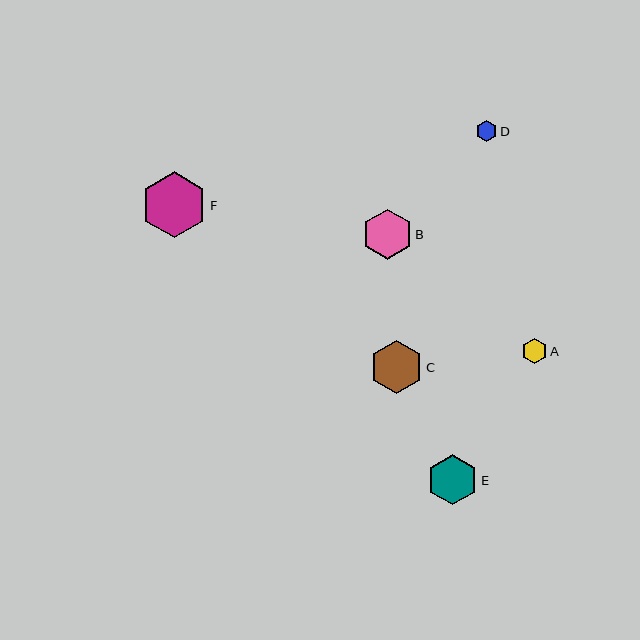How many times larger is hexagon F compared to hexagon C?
Hexagon F is approximately 1.2 times the size of hexagon C.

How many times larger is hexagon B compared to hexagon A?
Hexagon B is approximately 2.0 times the size of hexagon A.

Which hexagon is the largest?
Hexagon F is the largest with a size of approximately 66 pixels.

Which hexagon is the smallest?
Hexagon D is the smallest with a size of approximately 21 pixels.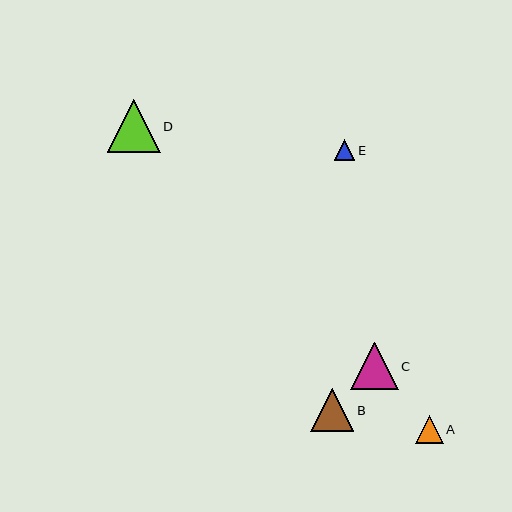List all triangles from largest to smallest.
From largest to smallest: D, C, B, A, E.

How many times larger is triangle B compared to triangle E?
Triangle B is approximately 2.1 times the size of triangle E.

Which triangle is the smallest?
Triangle E is the smallest with a size of approximately 20 pixels.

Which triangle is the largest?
Triangle D is the largest with a size of approximately 53 pixels.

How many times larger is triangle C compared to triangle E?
Triangle C is approximately 2.3 times the size of triangle E.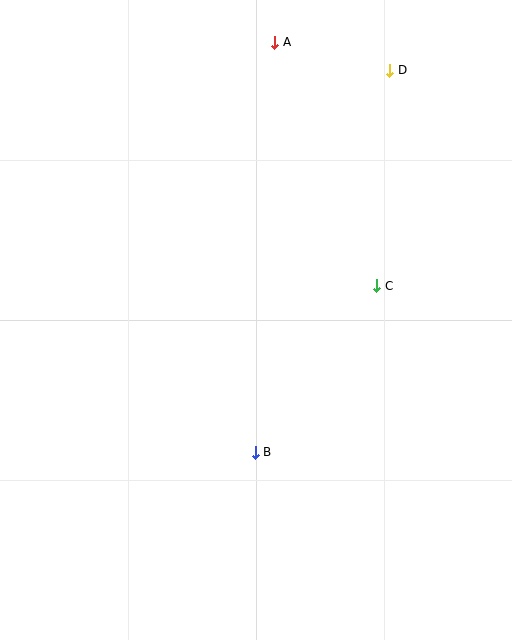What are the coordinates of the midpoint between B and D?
The midpoint between B and D is at (322, 261).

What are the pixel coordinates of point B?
Point B is at (255, 452).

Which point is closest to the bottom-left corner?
Point B is closest to the bottom-left corner.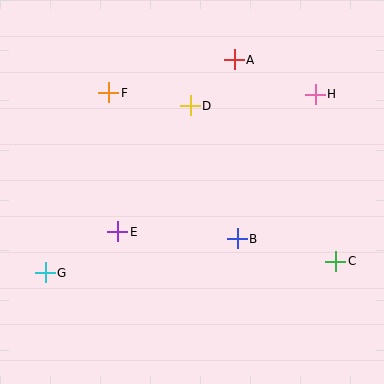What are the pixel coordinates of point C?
Point C is at (336, 261).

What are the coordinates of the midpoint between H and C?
The midpoint between H and C is at (326, 178).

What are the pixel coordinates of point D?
Point D is at (190, 106).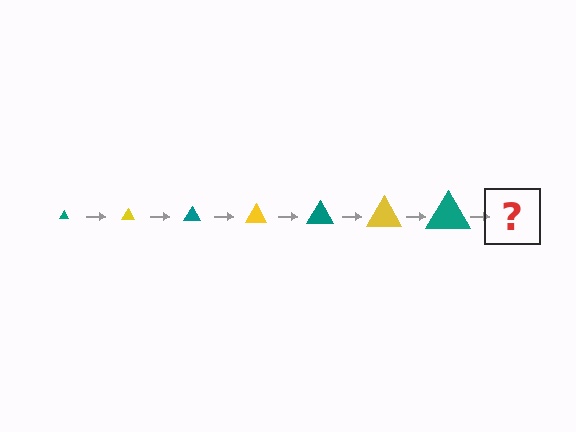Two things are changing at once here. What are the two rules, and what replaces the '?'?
The two rules are that the triangle grows larger each step and the color cycles through teal and yellow. The '?' should be a yellow triangle, larger than the previous one.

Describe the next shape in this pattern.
It should be a yellow triangle, larger than the previous one.